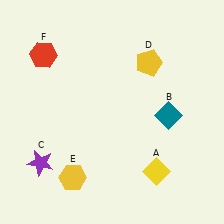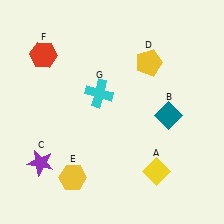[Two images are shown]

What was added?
A cyan cross (G) was added in Image 2.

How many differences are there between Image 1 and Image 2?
There is 1 difference between the two images.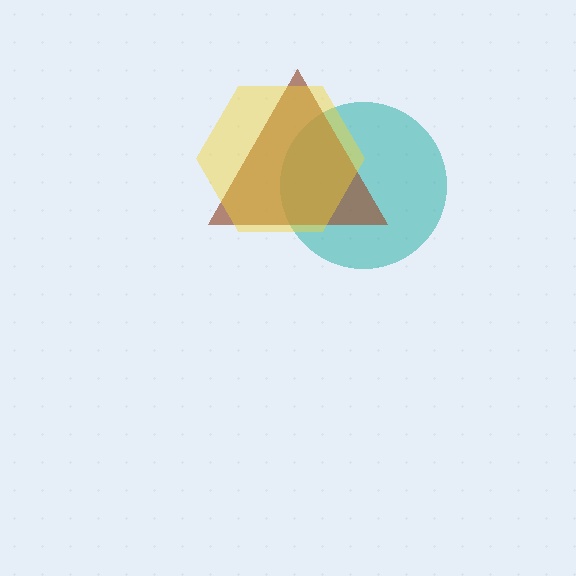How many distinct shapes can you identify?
There are 3 distinct shapes: a teal circle, a brown triangle, a yellow hexagon.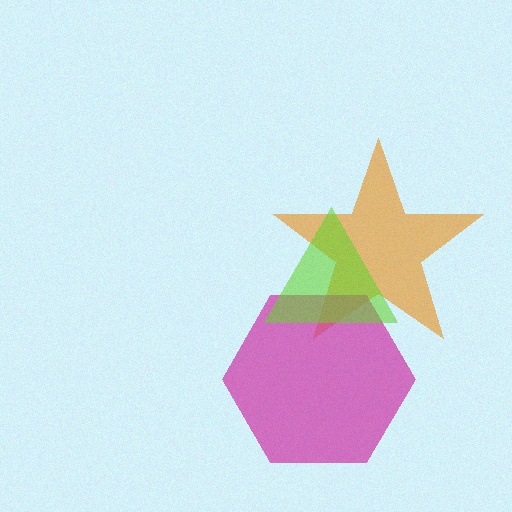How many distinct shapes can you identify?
There are 3 distinct shapes: an orange star, a magenta hexagon, a lime triangle.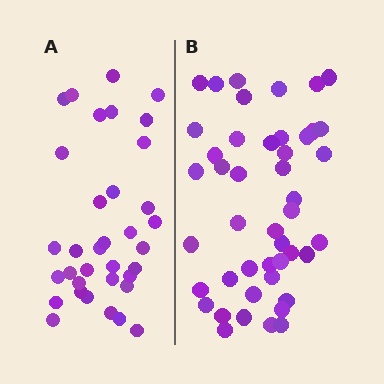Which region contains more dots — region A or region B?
Region B (the right region) has more dots.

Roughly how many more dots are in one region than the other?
Region B has roughly 10 or so more dots than region A.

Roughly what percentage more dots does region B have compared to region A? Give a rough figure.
About 30% more.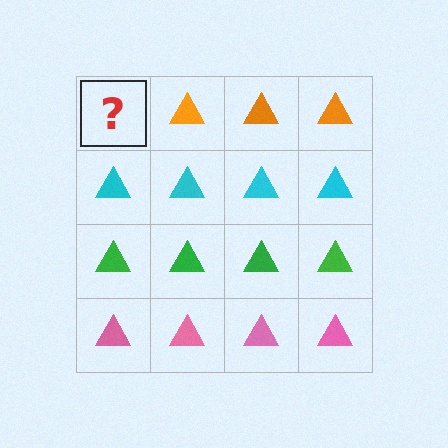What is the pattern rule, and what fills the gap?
The rule is that each row has a consistent color. The gap should be filled with an orange triangle.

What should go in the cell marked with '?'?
The missing cell should contain an orange triangle.